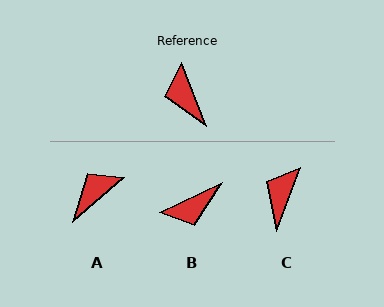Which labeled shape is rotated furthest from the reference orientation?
B, about 94 degrees away.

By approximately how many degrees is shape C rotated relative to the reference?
Approximately 42 degrees clockwise.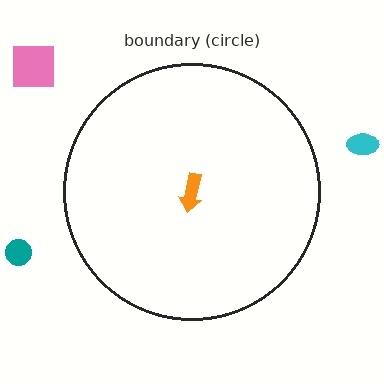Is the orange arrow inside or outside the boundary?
Inside.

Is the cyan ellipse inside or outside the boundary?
Outside.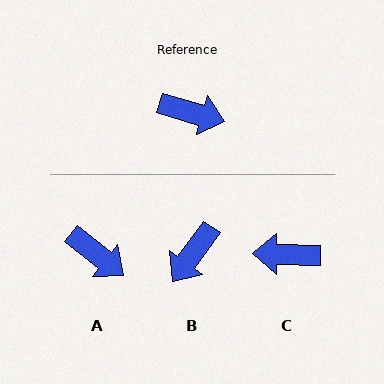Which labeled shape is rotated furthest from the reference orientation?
C, about 165 degrees away.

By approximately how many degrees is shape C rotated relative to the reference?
Approximately 165 degrees clockwise.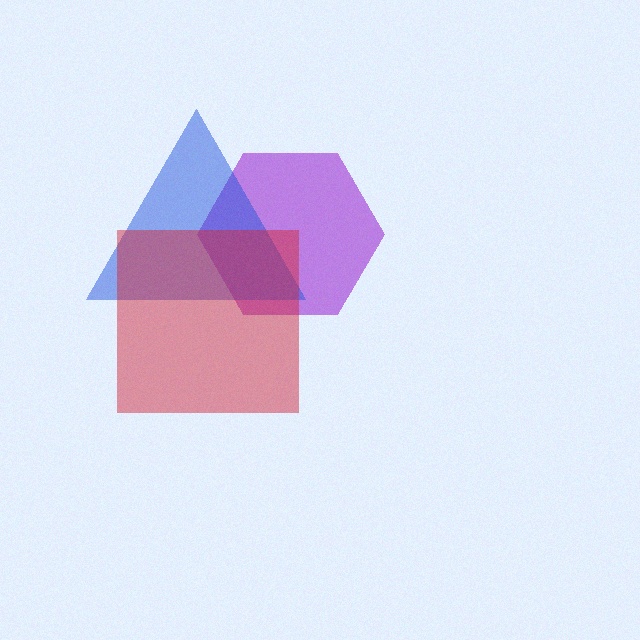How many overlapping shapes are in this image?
There are 3 overlapping shapes in the image.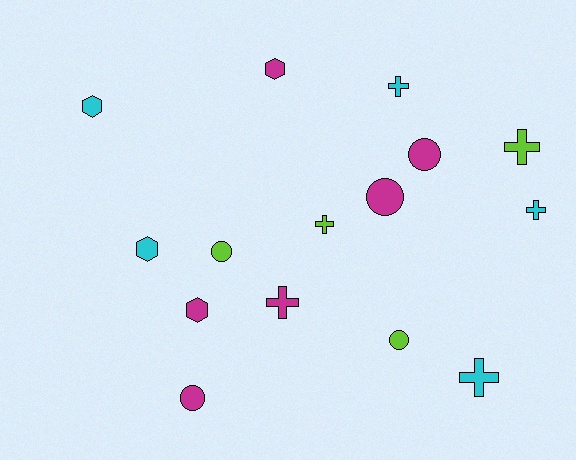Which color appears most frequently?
Magenta, with 6 objects.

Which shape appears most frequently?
Cross, with 6 objects.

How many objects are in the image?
There are 15 objects.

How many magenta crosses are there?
There is 1 magenta cross.